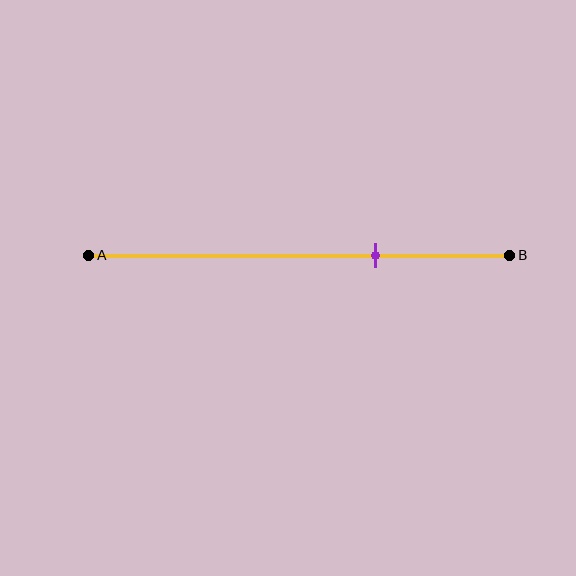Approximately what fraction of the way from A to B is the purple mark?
The purple mark is approximately 70% of the way from A to B.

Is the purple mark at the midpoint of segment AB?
No, the mark is at about 70% from A, not at the 50% midpoint.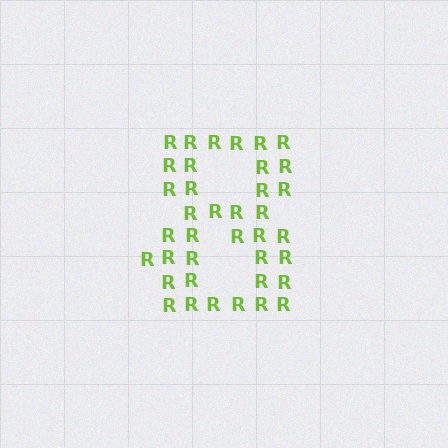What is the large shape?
The large shape is the digit 8.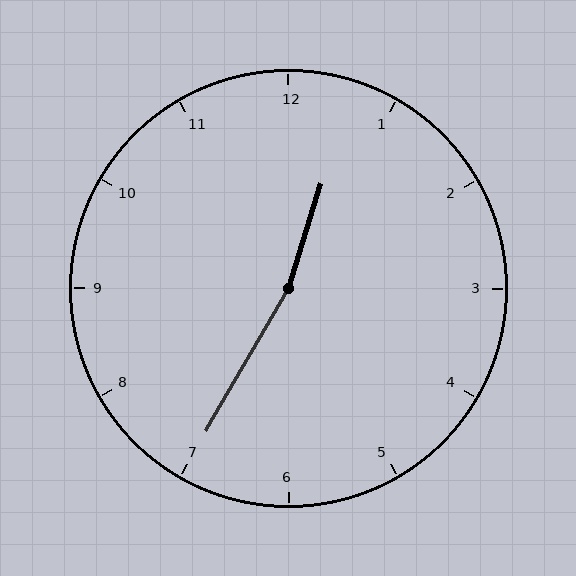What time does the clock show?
12:35.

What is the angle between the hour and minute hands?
Approximately 168 degrees.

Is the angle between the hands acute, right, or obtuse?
It is obtuse.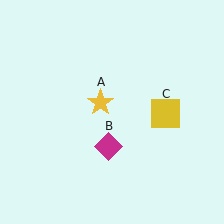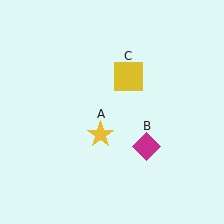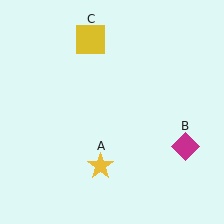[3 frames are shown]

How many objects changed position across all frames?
3 objects changed position: yellow star (object A), magenta diamond (object B), yellow square (object C).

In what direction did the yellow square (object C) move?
The yellow square (object C) moved up and to the left.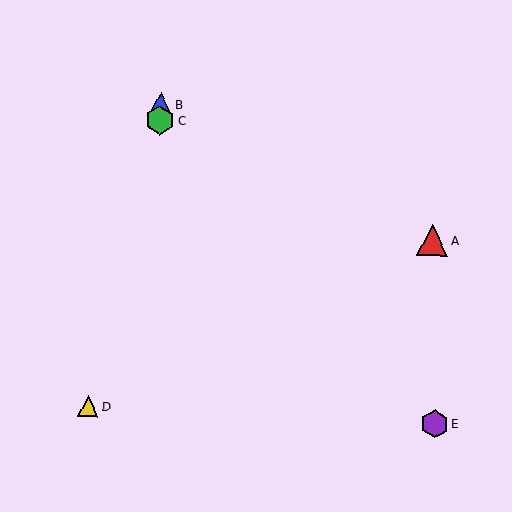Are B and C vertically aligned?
Yes, both are at x≈161.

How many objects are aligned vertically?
2 objects (B, C) are aligned vertically.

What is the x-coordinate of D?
Object D is at x≈88.